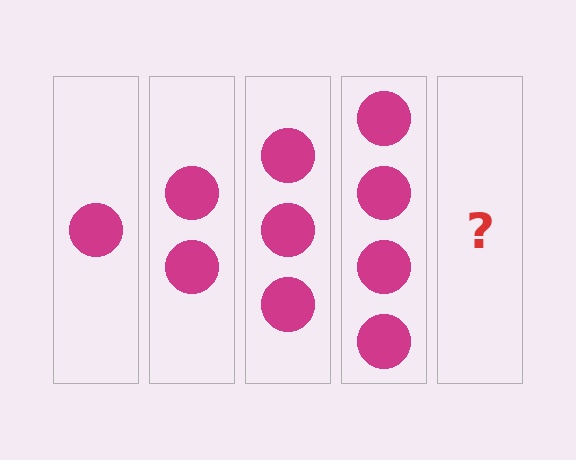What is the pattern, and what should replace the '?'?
The pattern is that each step adds one more circle. The '?' should be 5 circles.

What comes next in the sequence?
The next element should be 5 circles.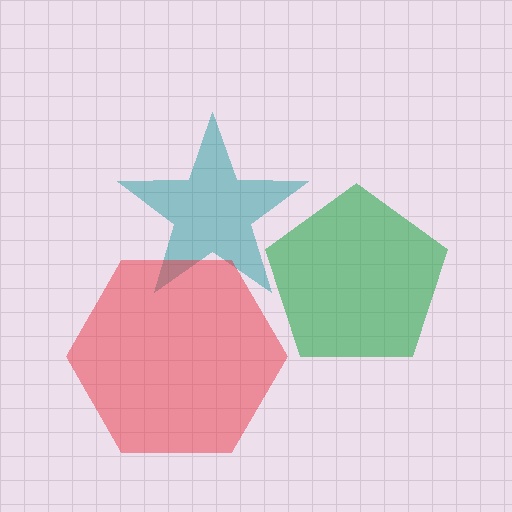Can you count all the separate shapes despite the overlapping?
Yes, there are 3 separate shapes.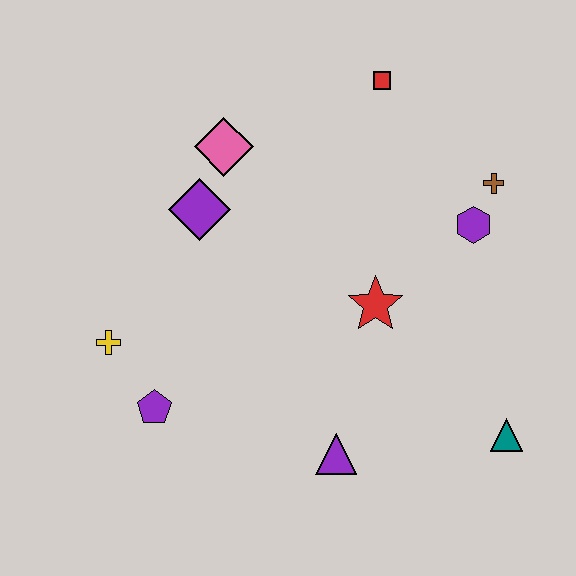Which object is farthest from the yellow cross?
The brown cross is farthest from the yellow cross.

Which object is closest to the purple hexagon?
The brown cross is closest to the purple hexagon.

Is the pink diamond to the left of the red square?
Yes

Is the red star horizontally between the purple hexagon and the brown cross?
No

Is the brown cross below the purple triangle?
No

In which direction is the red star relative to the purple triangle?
The red star is above the purple triangle.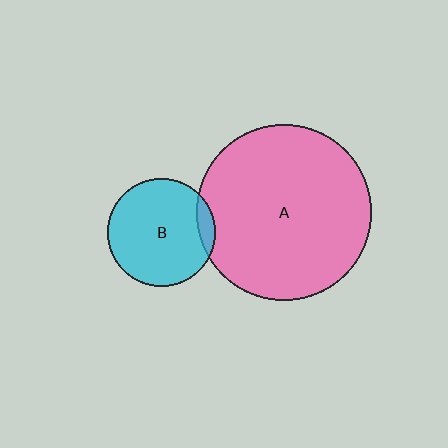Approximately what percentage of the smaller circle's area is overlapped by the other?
Approximately 10%.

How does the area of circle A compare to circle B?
Approximately 2.6 times.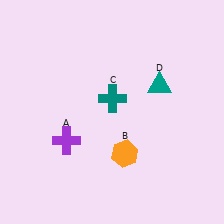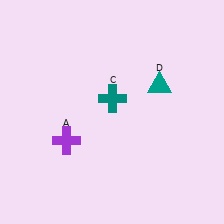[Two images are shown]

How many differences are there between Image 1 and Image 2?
There is 1 difference between the two images.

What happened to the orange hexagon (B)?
The orange hexagon (B) was removed in Image 2. It was in the bottom-right area of Image 1.